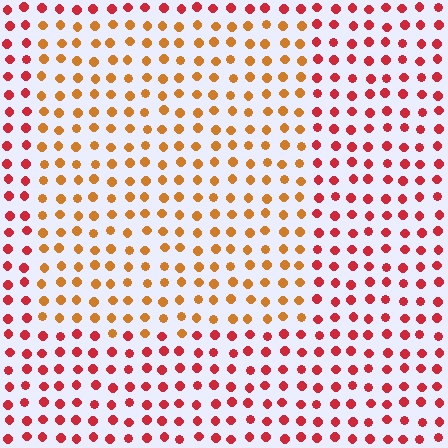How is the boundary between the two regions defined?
The boundary is defined purely by a slight shift in hue (about 37 degrees). Spacing, size, and orientation are identical on both sides.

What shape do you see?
I see a rectangle.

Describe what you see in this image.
The image is filled with small red elements in a uniform arrangement. A rectangle-shaped region is visible where the elements are tinted to a slightly different hue, forming a subtle color boundary.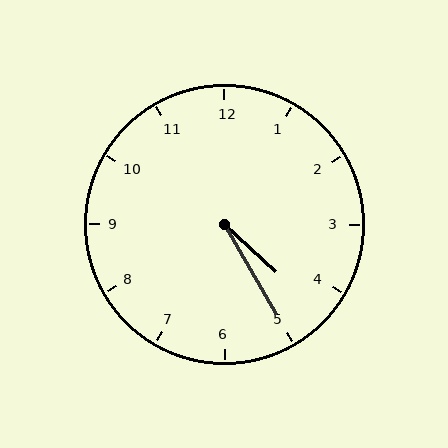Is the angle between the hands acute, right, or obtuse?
It is acute.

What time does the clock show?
4:25.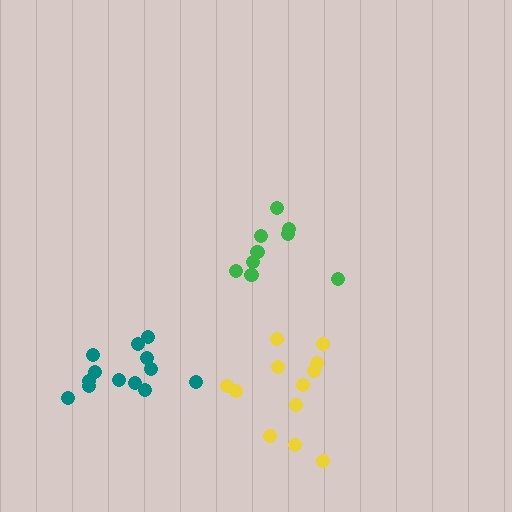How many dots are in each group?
Group 1: 9 dots, Group 2: 13 dots, Group 3: 12 dots (34 total).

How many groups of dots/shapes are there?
There are 3 groups.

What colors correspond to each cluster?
The clusters are colored: green, teal, yellow.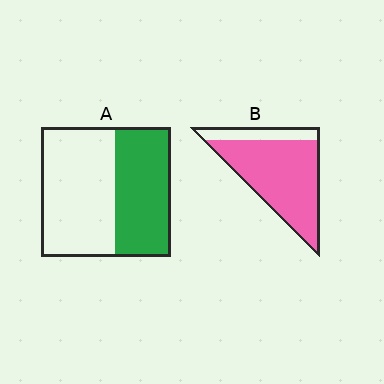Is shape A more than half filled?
No.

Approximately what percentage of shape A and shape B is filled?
A is approximately 45% and B is approximately 80%.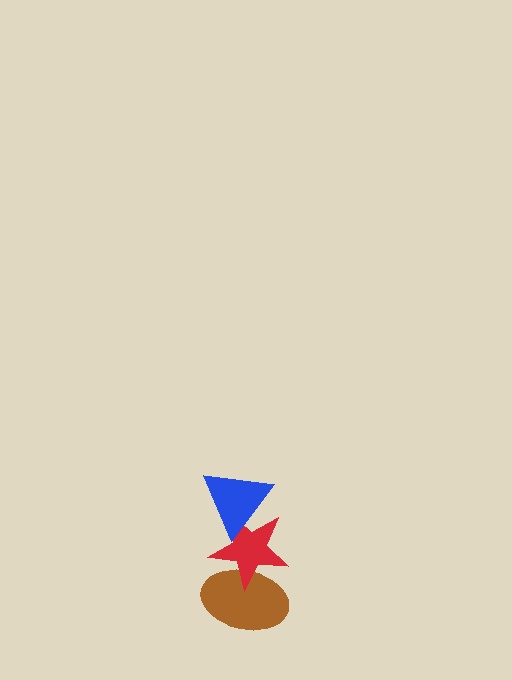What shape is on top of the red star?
The blue triangle is on top of the red star.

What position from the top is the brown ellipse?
The brown ellipse is 3rd from the top.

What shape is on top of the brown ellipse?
The red star is on top of the brown ellipse.